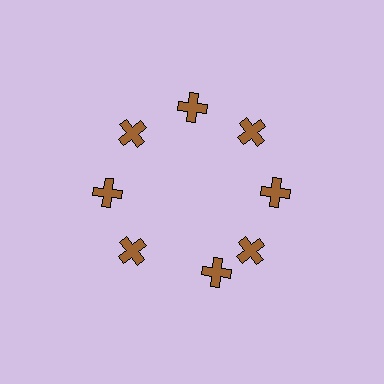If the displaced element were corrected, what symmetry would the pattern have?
It would have 8-fold rotational symmetry — the pattern would map onto itself every 45 degrees.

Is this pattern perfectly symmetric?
No. The 8 brown crosses are arranged in a ring, but one element near the 6 o'clock position is rotated out of alignment along the ring, breaking the 8-fold rotational symmetry.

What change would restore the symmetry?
The symmetry would be restored by rotating it back into even spacing with its neighbors so that all 8 crosses sit at equal angles and equal distance from the center.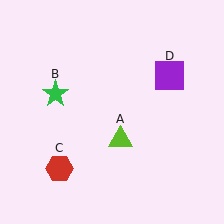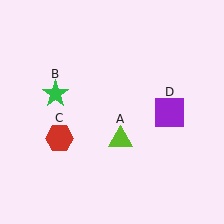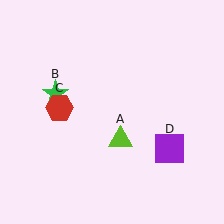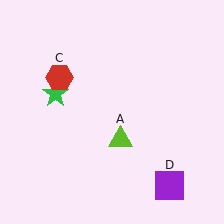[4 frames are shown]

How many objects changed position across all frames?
2 objects changed position: red hexagon (object C), purple square (object D).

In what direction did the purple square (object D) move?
The purple square (object D) moved down.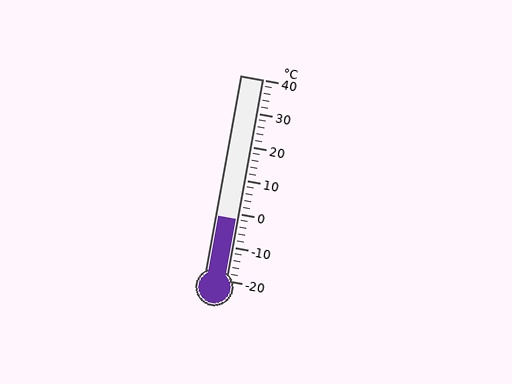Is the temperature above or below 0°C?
The temperature is below 0°C.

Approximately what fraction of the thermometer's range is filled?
The thermometer is filled to approximately 30% of its range.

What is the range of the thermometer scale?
The thermometer scale ranges from -20°C to 40°C.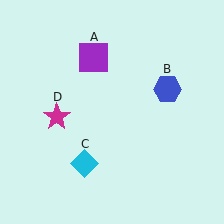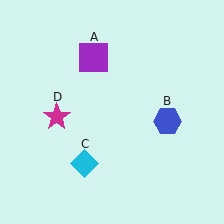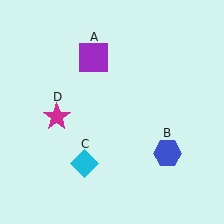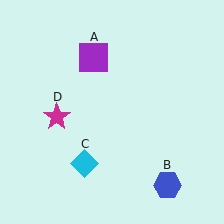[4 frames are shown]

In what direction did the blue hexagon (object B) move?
The blue hexagon (object B) moved down.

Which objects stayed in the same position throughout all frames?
Purple square (object A) and cyan diamond (object C) and magenta star (object D) remained stationary.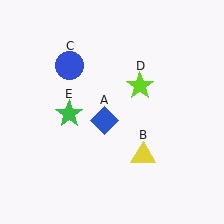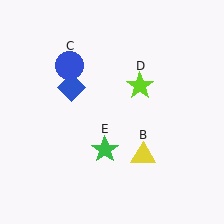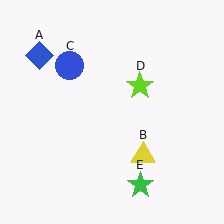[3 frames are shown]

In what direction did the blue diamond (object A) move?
The blue diamond (object A) moved up and to the left.